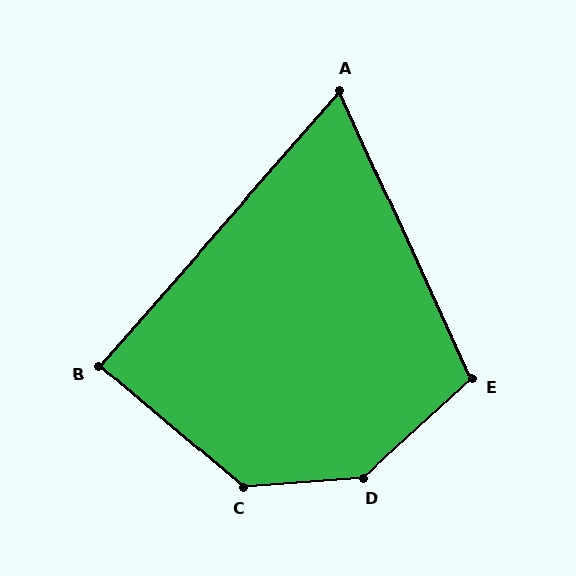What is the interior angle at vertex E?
Approximately 108 degrees (obtuse).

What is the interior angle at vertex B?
Approximately 89 degrees (approximately right).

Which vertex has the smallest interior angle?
A, at approximately 66 degrees.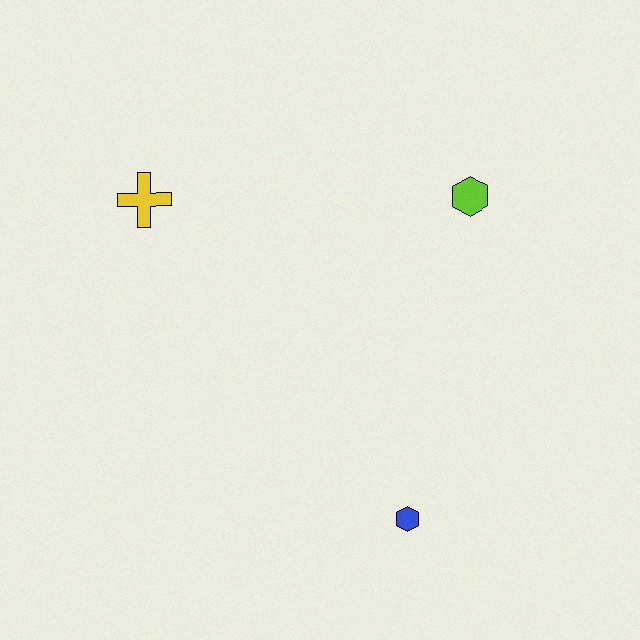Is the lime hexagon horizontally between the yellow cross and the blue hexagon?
No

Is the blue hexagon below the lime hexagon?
Yes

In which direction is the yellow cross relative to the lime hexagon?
The yellow cross is to the left of the lime hexagon.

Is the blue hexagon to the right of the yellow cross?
Yes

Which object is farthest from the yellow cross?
The blue hexagon is farthest from the yellow cross.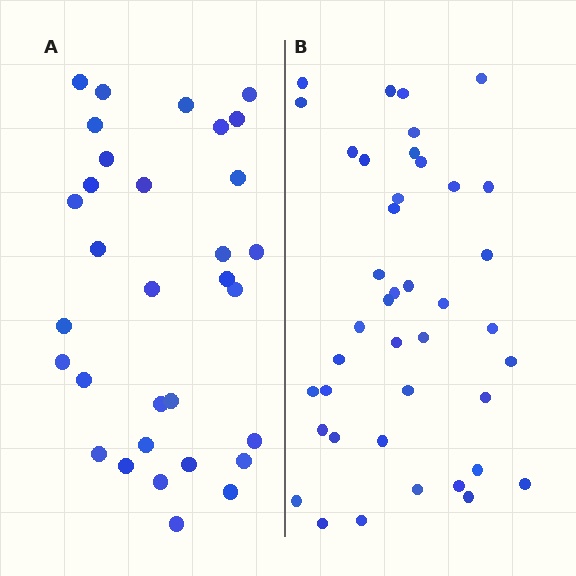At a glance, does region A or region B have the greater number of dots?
Region B (the right region) has more dots.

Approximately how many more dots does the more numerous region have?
Region B has roughly 8 or so more dots than region A.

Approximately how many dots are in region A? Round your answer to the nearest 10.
About 30 dots. (The exact count is 32, which rounds to 30.)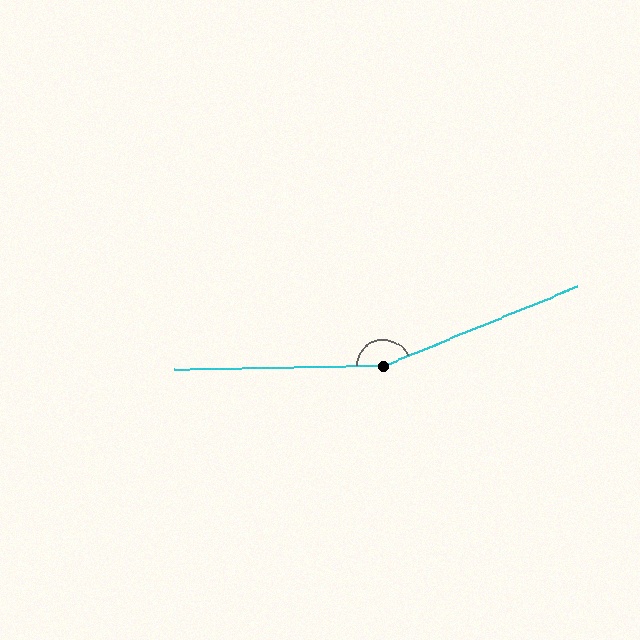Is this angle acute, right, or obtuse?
It is obtuse.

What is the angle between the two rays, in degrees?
Approximately 159 degrees.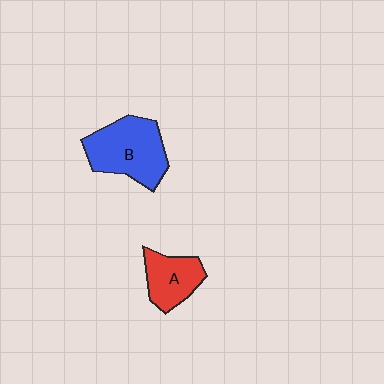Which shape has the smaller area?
Shape A (red).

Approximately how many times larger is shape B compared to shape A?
Approximately 1.6 times.